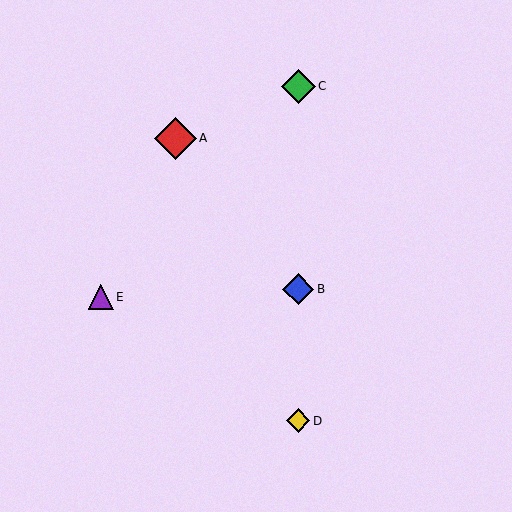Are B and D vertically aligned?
Yes, both are at x≈298.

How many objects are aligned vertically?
3 objects (B, C, D) are aligned vertically.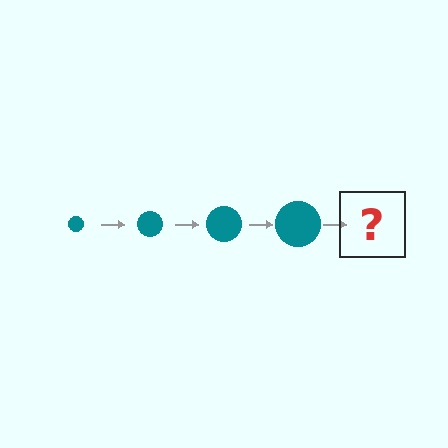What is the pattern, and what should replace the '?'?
The pattern is that the circle gets progressively larger each step. The '?' should be a teal circle, larger than the previous one.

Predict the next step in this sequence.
The next step is a teal circle, larger than the previous one.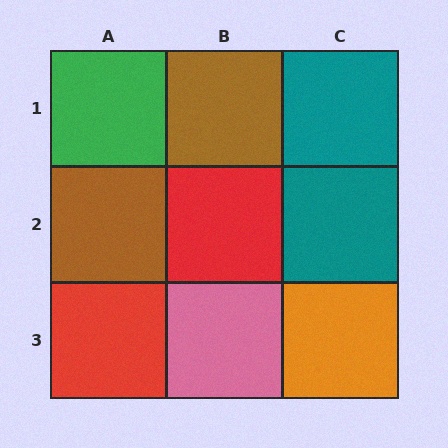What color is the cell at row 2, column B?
Red.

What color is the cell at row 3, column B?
Pink.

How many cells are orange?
1 cell is orange.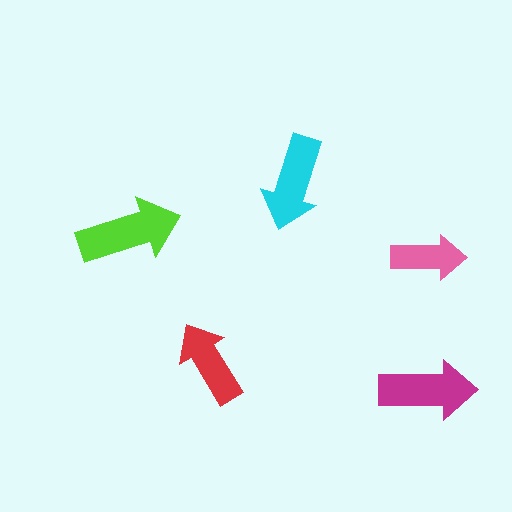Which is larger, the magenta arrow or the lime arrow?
The lime one.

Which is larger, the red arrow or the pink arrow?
The red one.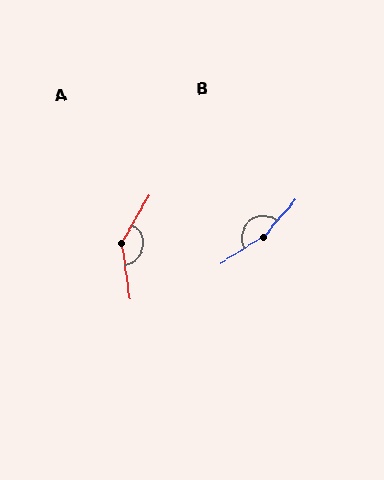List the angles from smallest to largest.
A (142°), B (162°).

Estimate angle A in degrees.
Approximately 142 degrees.